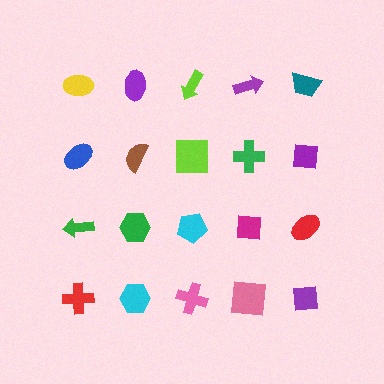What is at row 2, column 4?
A green cross.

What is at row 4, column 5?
A purple square.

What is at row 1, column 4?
A purple arrow.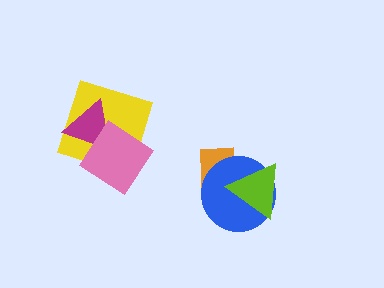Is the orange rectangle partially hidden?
Yes, it is partially covered by another shape.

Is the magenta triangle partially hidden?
Yes, it is partially covered by another shape.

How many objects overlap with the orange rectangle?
2 objects overlap with the orange rectangle.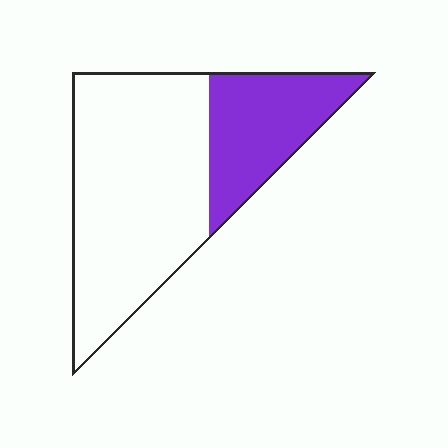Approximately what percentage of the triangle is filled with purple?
Approximately 30%.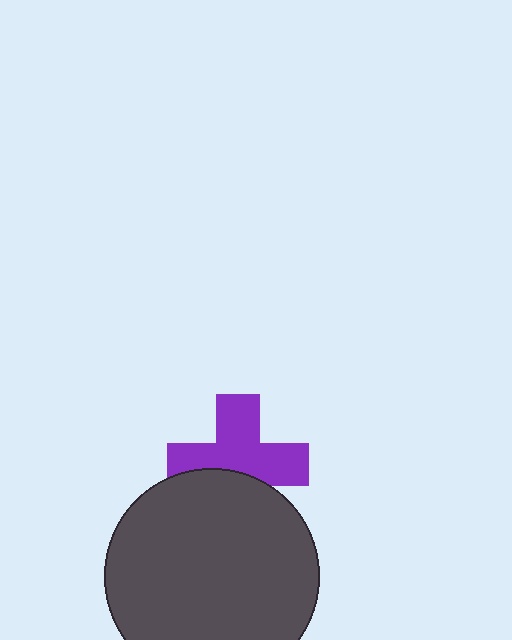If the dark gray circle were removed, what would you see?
You would see the complete purple cross.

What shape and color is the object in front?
The object in front is a dark gray circle.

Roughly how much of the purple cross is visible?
Most of it is visible (roughly 66%).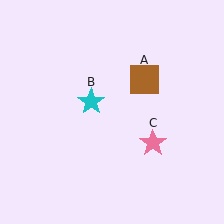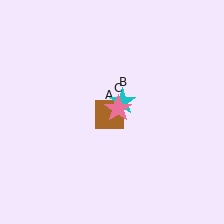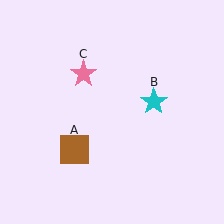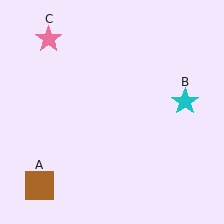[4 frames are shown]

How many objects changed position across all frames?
3 objects changed position: brown square (object A), cyan star (object B), pink star (object C).